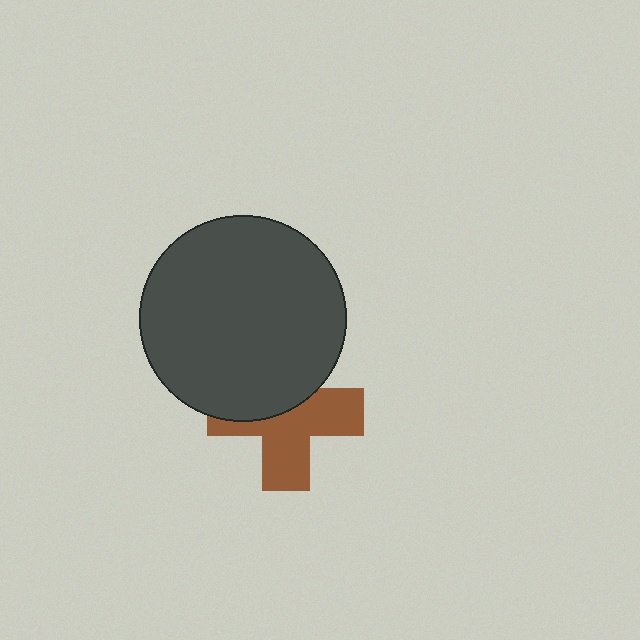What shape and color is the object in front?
The object in front is a dark gray circle.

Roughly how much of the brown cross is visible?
About half of it is visible (roughly 56%).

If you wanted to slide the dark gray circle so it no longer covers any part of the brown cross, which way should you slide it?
Slide it up — that is the most direct way to separate the two shapes.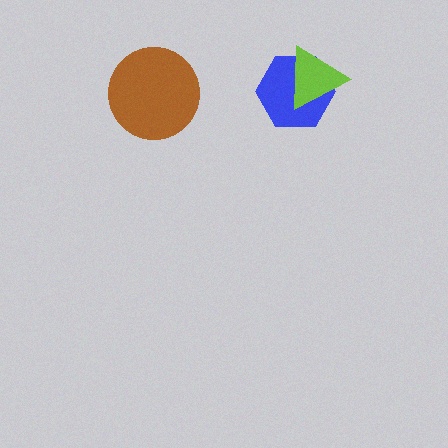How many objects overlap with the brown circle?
0 objects overlap with the brown circle.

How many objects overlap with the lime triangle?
1 object overlaps with the lime triangle.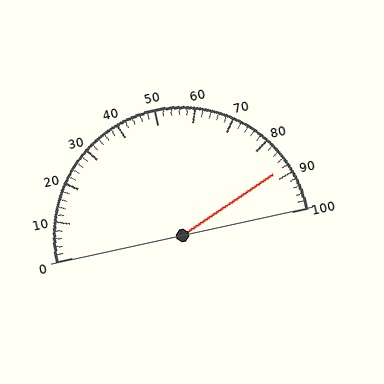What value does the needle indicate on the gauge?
The needle indicates approximately 88.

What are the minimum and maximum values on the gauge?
The gauge ranges from 0 to 100.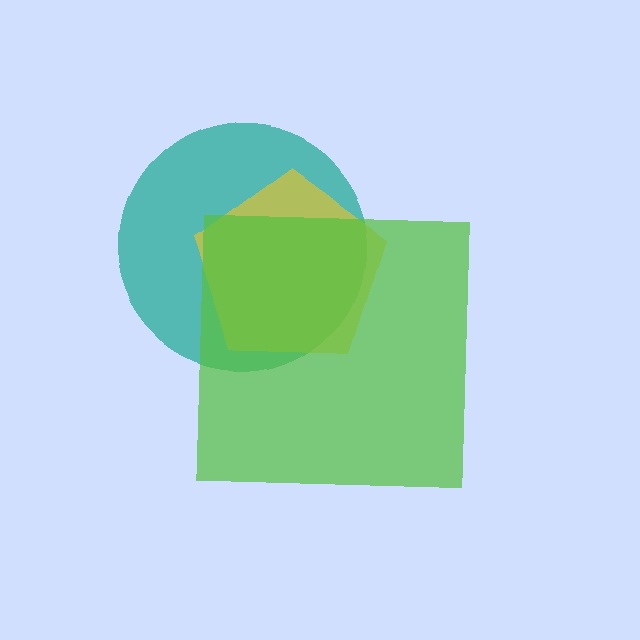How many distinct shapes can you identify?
There are 3 distinct shapes: a teal circle, a yellow pentagon, a lime square.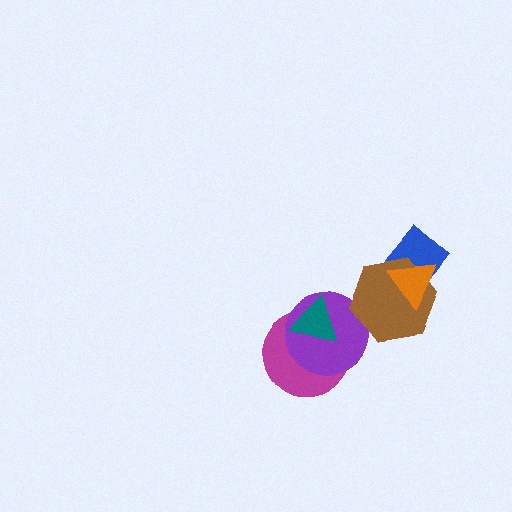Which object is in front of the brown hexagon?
The orange triangle is in front of the brown hexagon.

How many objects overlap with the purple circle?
3 objects overlap with the purple circle.